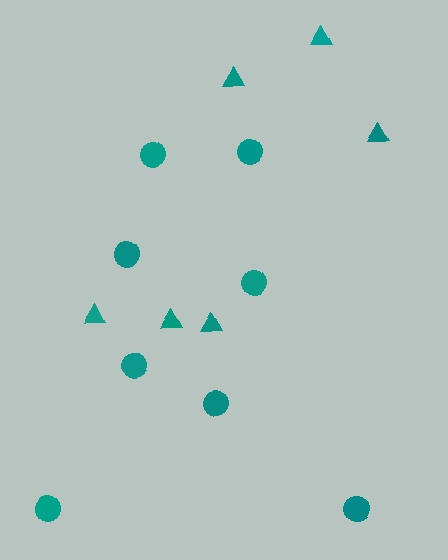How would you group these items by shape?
There are 2 groups: one group of circles (8) and one group of triangles (6).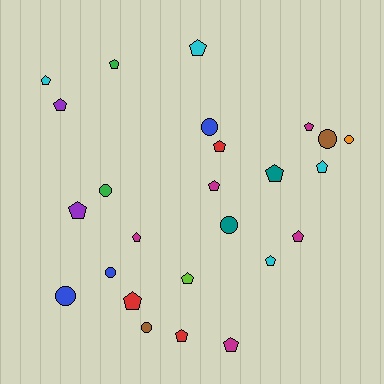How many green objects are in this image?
There are 2 green objects.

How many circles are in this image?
There are 8 circles.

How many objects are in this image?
There are 25 objects.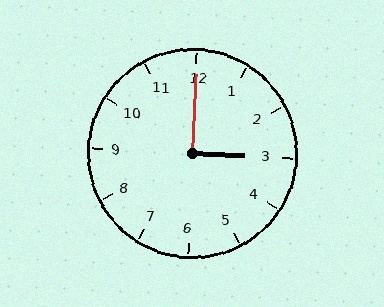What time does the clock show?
3:00.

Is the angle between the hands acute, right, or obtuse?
It is right.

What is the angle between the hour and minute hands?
Approximately 90 degrees.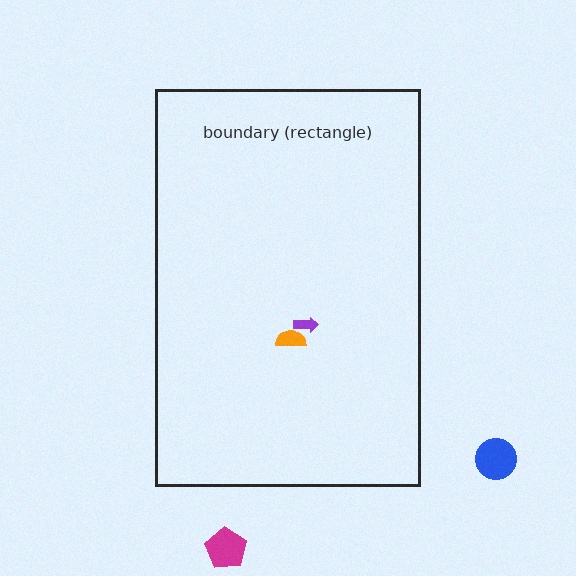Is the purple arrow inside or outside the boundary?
Inside.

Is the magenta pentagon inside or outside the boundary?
Outside.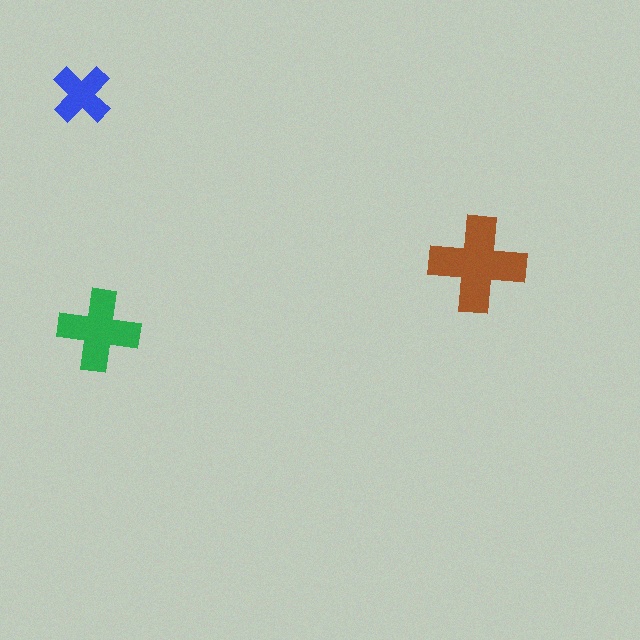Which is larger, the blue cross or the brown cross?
The brown one.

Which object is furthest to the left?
The blue cross is leftmost.